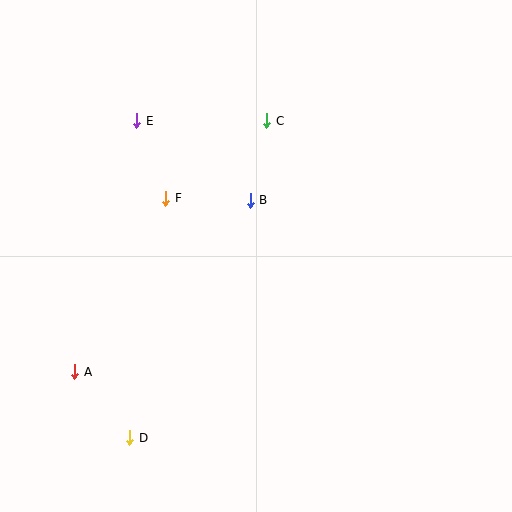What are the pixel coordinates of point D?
Point D is at (130, 438).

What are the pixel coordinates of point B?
Point B is at (250, 200).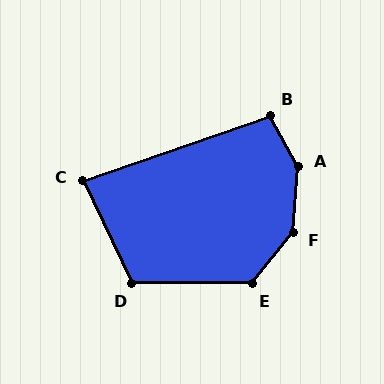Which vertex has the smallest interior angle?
C, at approximately 84 degrees.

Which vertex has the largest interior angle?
A, at approximately 147 degrees.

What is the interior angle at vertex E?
Approximately 129 degrees (obtuse).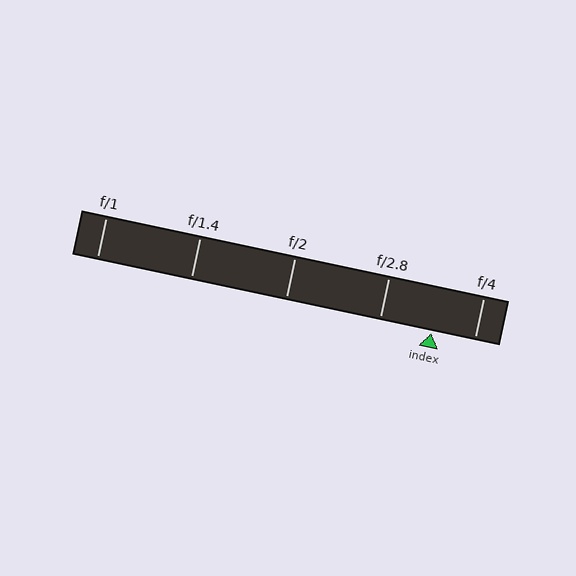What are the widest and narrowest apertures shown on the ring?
The widest aperture shown is f/1 and the narrowest is f/4.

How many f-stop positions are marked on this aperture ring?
There are 5 f-stop positions marked.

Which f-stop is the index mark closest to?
The index mark is closest to f/4.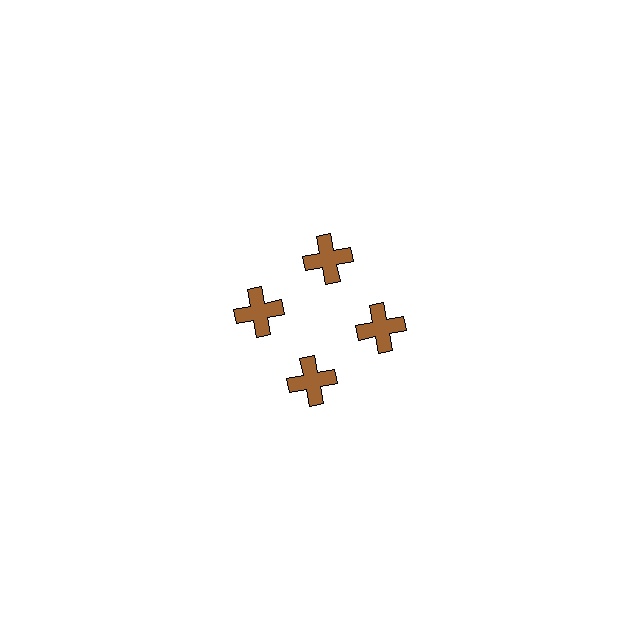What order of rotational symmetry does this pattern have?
This pattern has 4-fold rotational symmetry.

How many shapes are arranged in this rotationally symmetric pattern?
There are 4 shapes, arranged in 4 groups of 1.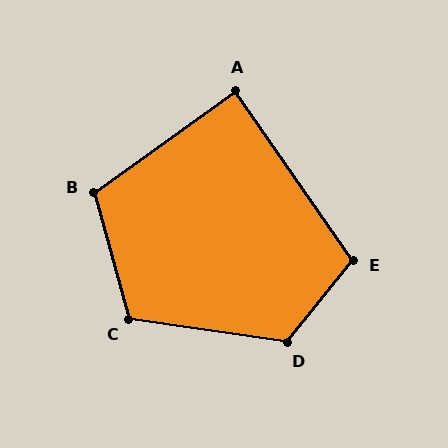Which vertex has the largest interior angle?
D, at approximately 120 degrees.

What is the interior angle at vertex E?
Approximately 107 degrees (obtuse).